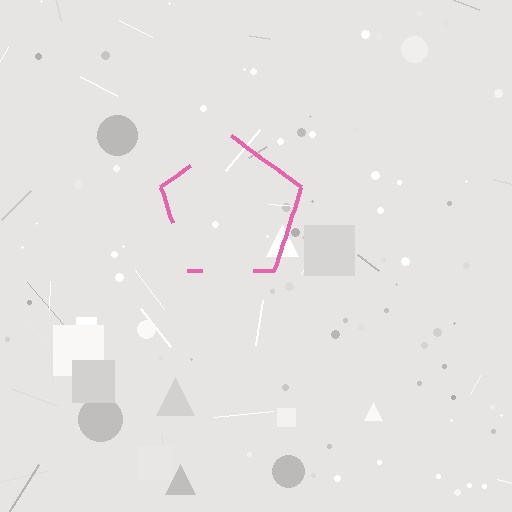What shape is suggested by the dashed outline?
The dashed outline suggests a pentagon.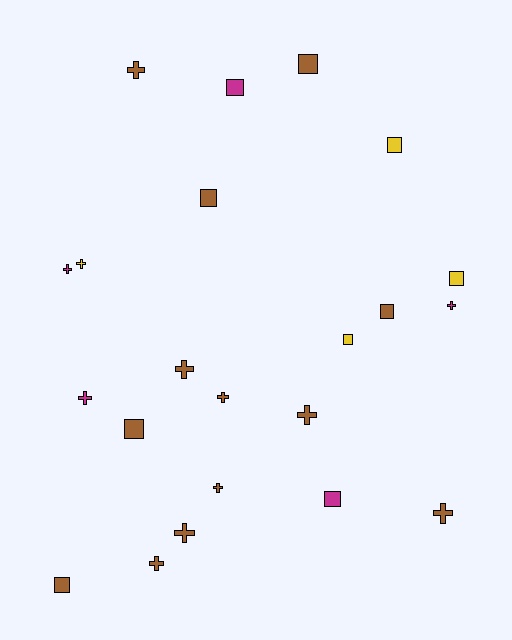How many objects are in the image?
There are 22 objects.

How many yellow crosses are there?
There is 1 yellow cross.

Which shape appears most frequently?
Cross, with 12 objects.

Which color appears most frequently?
Brown, with 13 objects.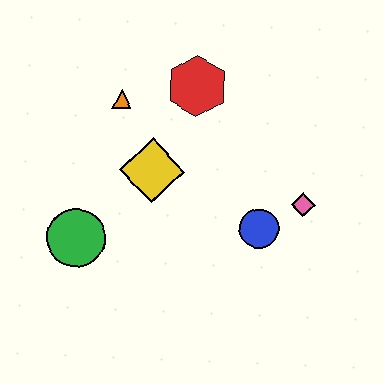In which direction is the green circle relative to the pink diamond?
The green circle is to the left of the pink diamond.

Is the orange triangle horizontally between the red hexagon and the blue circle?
No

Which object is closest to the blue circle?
The pink diamond is closest to the blue circle.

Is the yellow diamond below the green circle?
No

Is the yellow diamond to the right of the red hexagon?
No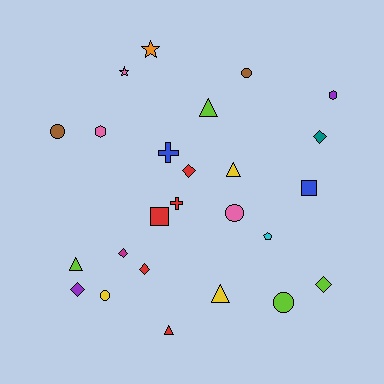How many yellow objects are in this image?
There are 3 yellow objects.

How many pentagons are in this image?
There is 1 pentagon.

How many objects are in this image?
There are 25 objects.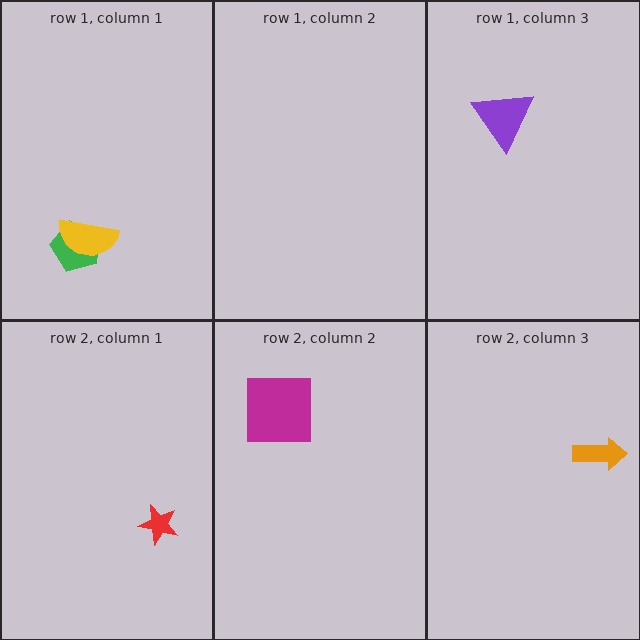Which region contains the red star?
The row 2, column 1 region.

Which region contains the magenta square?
The row 2, column 2 region.